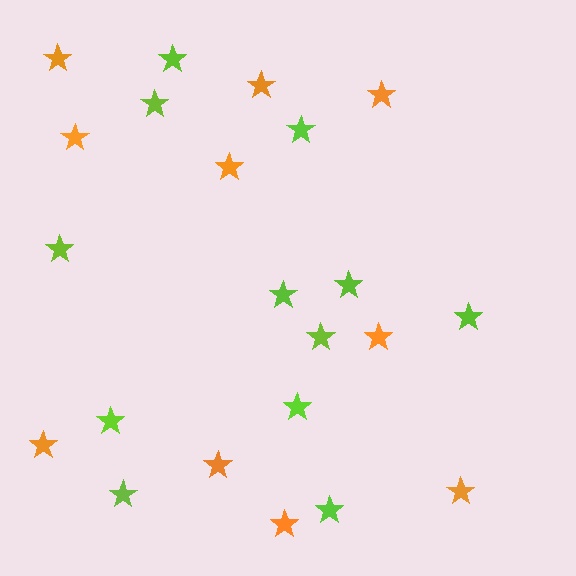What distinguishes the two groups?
There are 2 groups: one group of lime stars (12) and one group of orange stars (10).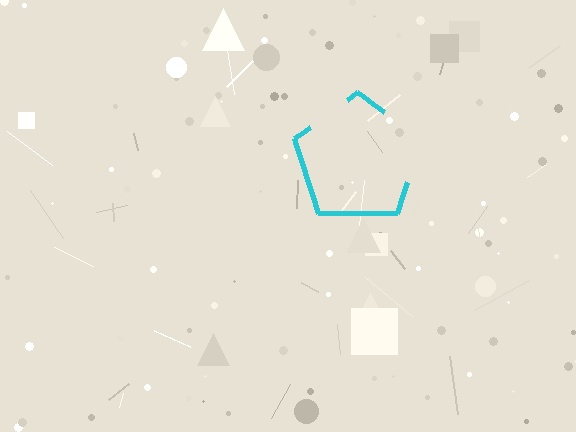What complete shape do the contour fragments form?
The contour fragments form a pentagon.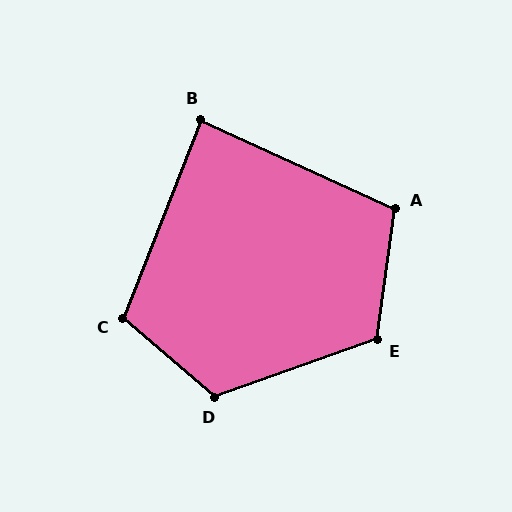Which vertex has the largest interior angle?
D, at approximately 120 degrees.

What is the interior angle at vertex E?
Approximately 117 degrees (obtuse).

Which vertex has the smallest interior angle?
B, at approximately 87 degrees.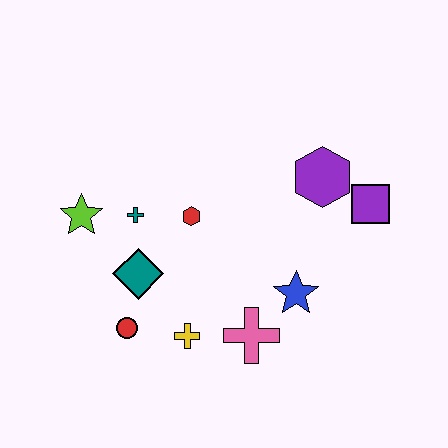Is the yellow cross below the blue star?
Yes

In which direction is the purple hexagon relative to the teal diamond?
The purple hexagon is to the right of the teal diamond.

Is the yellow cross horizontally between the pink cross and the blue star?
No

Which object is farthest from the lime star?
The purple square is farthest from the lime star.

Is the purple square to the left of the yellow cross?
No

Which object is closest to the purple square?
The purple hexagon is closest to the purple square.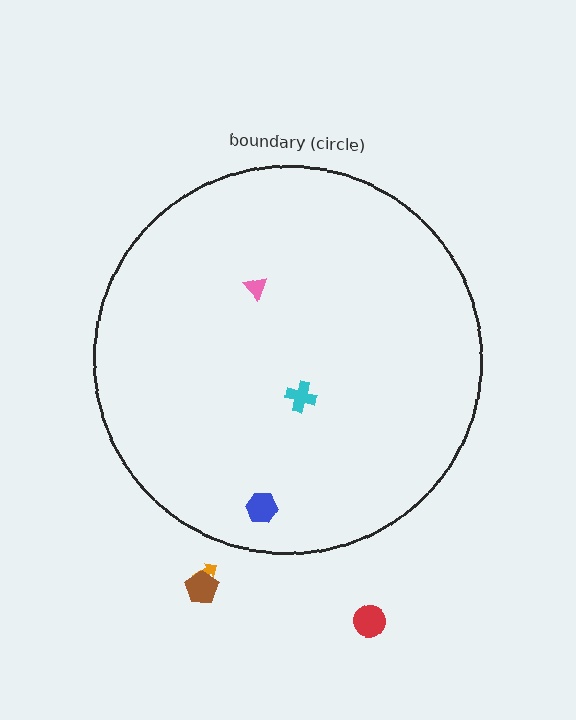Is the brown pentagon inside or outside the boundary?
Outside.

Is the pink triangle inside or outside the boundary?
Inside.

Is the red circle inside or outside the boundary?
Outside.